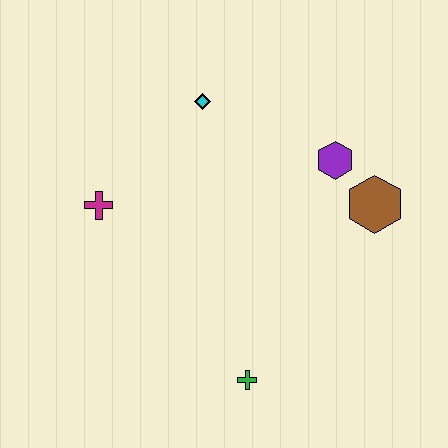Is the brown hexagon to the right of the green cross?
Yes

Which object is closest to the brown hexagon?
The purple hexagon is closest to the brown hexagon.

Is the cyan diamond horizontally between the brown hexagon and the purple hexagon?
No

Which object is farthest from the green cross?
The cyan diamond is farthest from the green cross.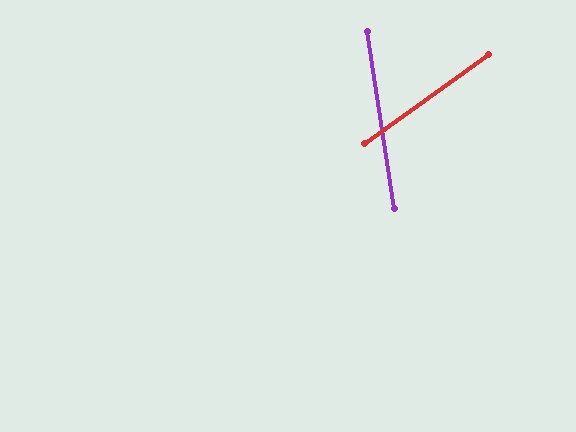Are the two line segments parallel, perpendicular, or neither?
Neither parallel nor perpendicular — they differ by about 63°.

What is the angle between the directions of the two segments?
Approximately 63 degrees.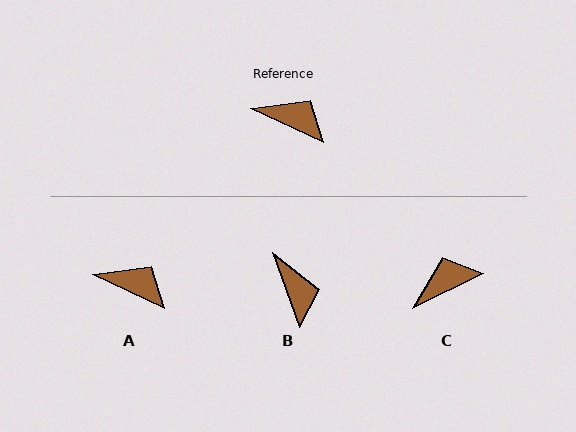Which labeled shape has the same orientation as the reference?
A.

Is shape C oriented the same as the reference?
No, it is off by about 52 degrees.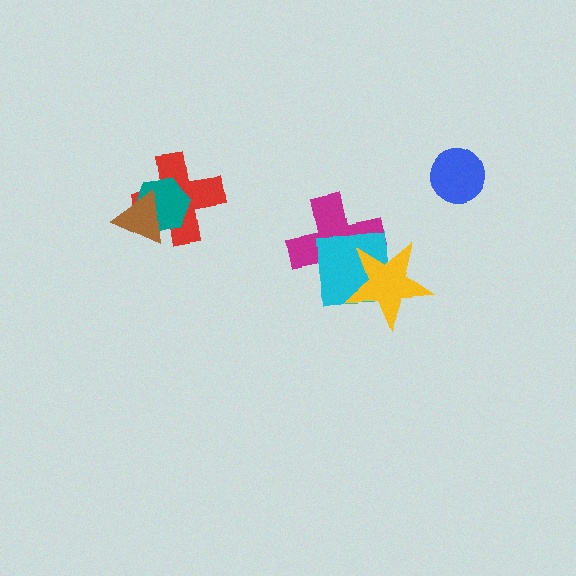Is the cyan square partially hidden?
Yes, it is partially covered by another shape.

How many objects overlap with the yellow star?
2 objects overlap with the yellow star.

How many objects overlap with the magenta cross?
2 objects overlap with the magenta cross.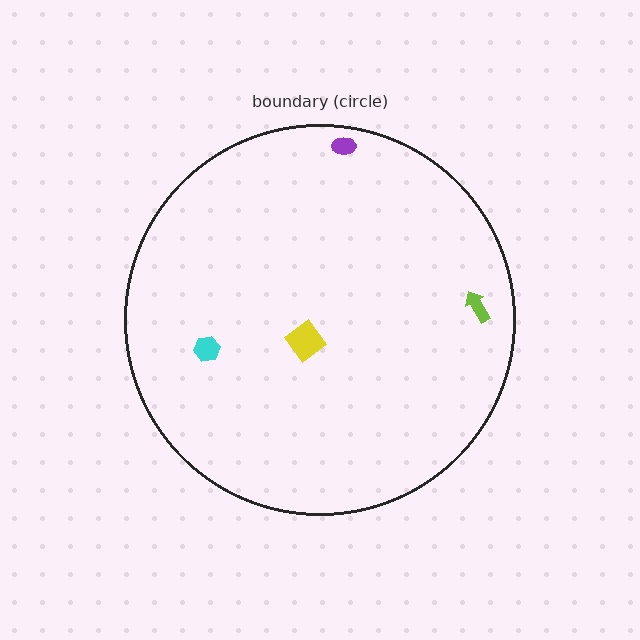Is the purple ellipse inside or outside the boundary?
Inside.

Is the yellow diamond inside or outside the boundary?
Inside.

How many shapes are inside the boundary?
4 inside, 0 outside.